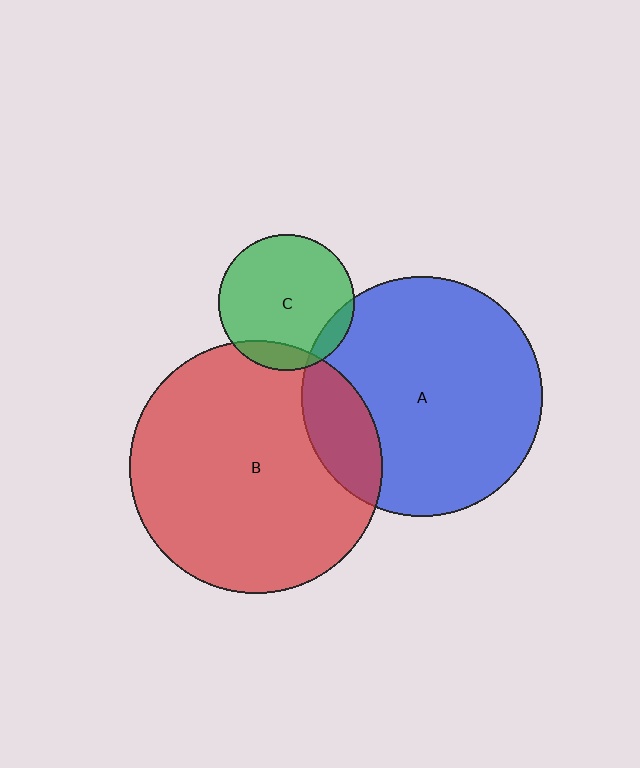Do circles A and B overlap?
Yes.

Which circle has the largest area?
Circle B (red).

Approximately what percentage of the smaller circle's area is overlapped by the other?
Approximately 15%.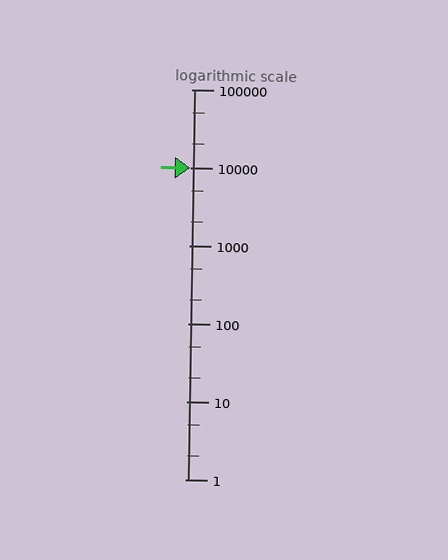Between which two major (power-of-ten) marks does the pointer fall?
The pointer is between 10000 and 100000.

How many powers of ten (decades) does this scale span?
The scale spans 5 decades, from 1 to 100000.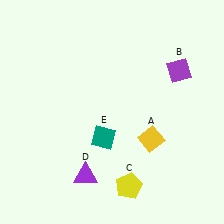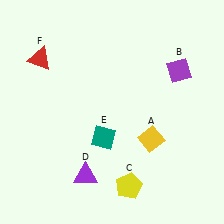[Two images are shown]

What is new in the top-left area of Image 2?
A red triangle (F) was added in the top-left area of Image 2.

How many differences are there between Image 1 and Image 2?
There is 1 difference between the two images.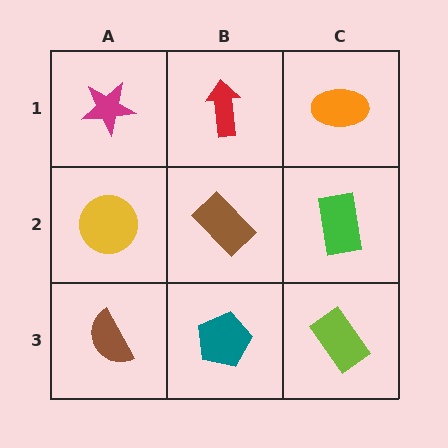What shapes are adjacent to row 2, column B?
A red arrow (row 1, column B), a teal pentagon (row 3, column B), a yellow circle (row 2, column A), a green rectangle (row 2, column C).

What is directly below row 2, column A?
A brown semicircle.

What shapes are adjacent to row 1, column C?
A green rectangle (row 2, column C), a red arrow (row 1, column B).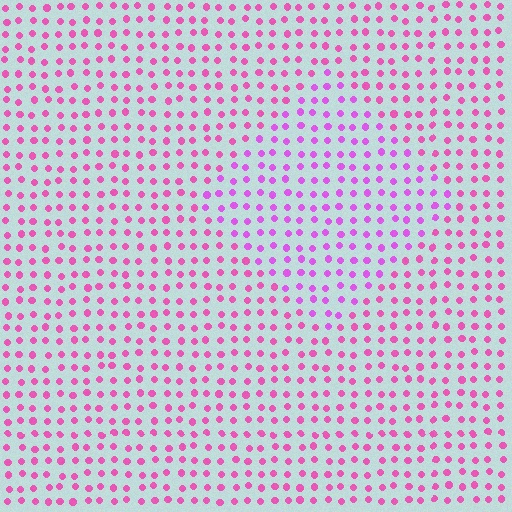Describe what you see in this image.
The image is filled with small pink elements in a uniform arrangement. A diamond-shaped region is visible where the elements are tinted to a slightly different hue, forming a subtle color boundary.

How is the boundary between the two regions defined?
The boundary is defined purely by a slight shift in hue (about 26 degrees). Spacing, size, and orientation are identical on both sides.